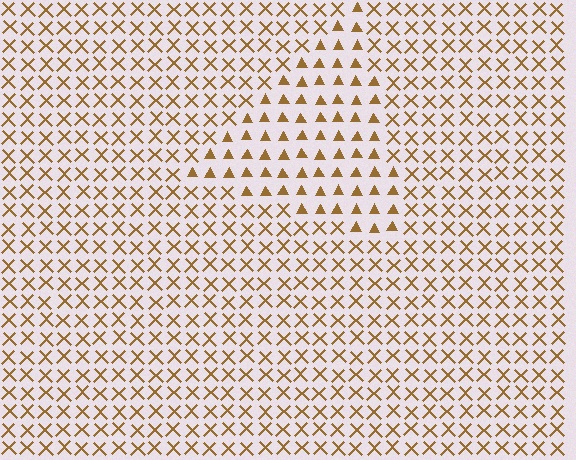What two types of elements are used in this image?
The image uses triangles inside the triangle region and X marks outside it.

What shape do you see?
I see a triangle.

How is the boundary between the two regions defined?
The boundary is defined by a change in element shape: triangles inside vs. X marks outside. All elements share the same color and spacing.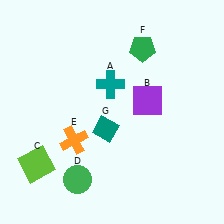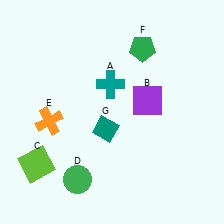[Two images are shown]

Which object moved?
The orange cross (E) moved left.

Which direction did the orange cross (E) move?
The orange cross (E) moved left.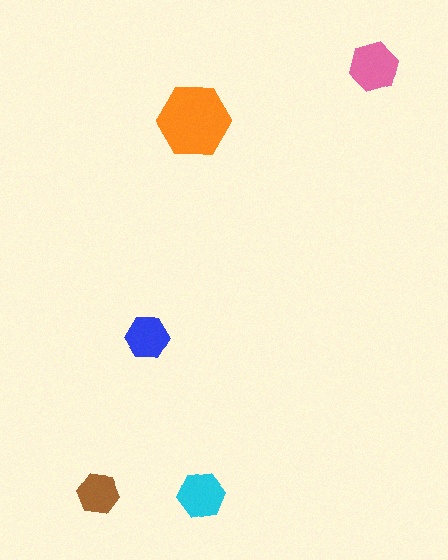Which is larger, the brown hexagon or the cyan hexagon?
The cyan one.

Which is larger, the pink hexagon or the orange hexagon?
The orange one.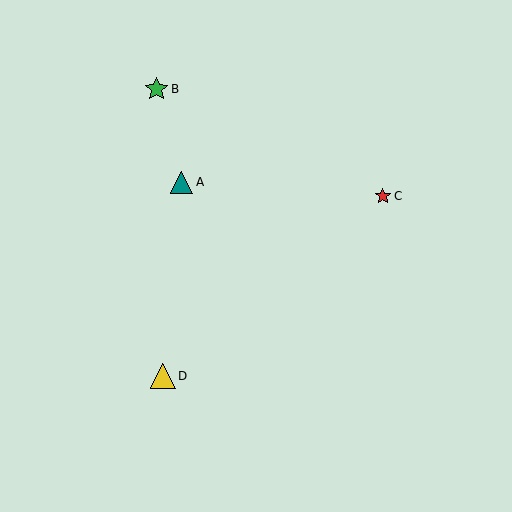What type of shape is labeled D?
Shape D is a yellow triangle.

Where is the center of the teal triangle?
The center of the teal triangle is at (182, 182).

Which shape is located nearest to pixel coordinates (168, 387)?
The yellow triangle (labeled D) at (163, 376) is nearest to that location.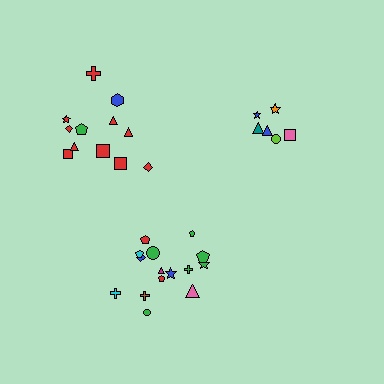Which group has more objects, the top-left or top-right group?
The top-left group.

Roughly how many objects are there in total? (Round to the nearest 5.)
Roughly 35 objects in total.